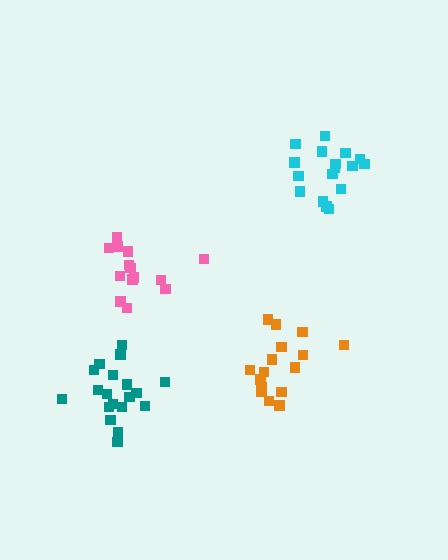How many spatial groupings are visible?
There are 4 spatial groupings.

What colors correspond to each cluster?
The clusters are colored: teal, orange, cyan, pink.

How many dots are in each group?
Group 1: 19 dots, Group 2: 17 dots, Group 3: 17 dots, Group 4: 14 dots (67 total).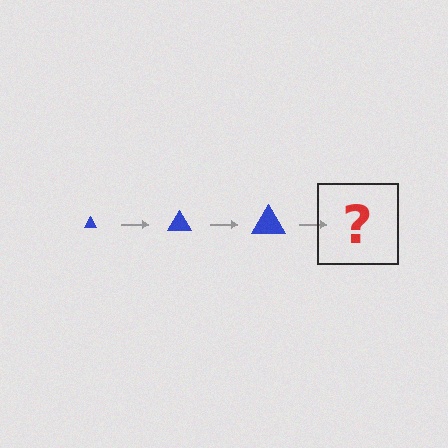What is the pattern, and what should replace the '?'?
The pattern is that the triangle gets progressively larger each step. The '?' should be a blue triangle, larger than the previous one.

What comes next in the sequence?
The next element should be a blue triangle, larger than the previous one.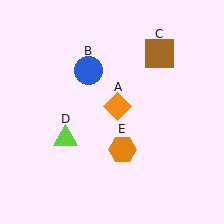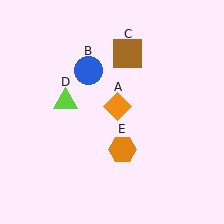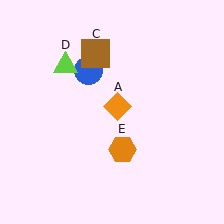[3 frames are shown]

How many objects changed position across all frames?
2 objects changed position: brown square (object C), lime triangle (object D).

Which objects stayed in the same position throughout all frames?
Orange diamond (object A) and blue circle (object B) and orange hexagon (object E) remained stationary.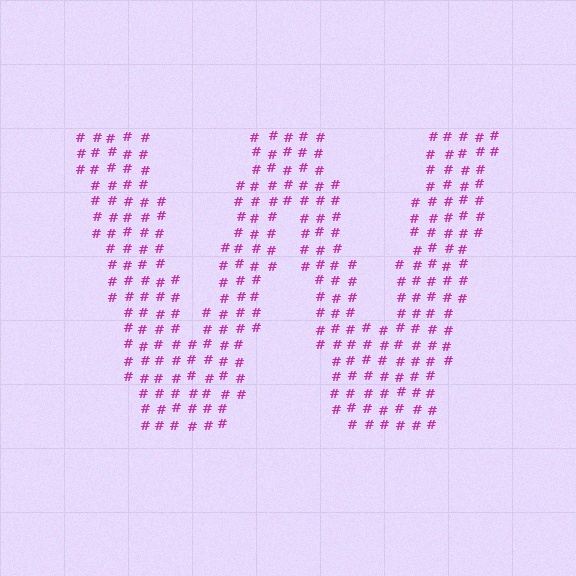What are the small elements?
The small elements are hash symbols.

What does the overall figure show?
The overall figure shows the letter W.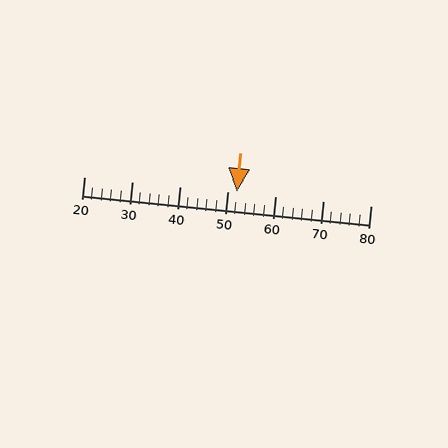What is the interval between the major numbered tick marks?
The major tick marks are spaced 10 units apart.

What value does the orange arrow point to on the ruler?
The orange arrow points to approximately 52.